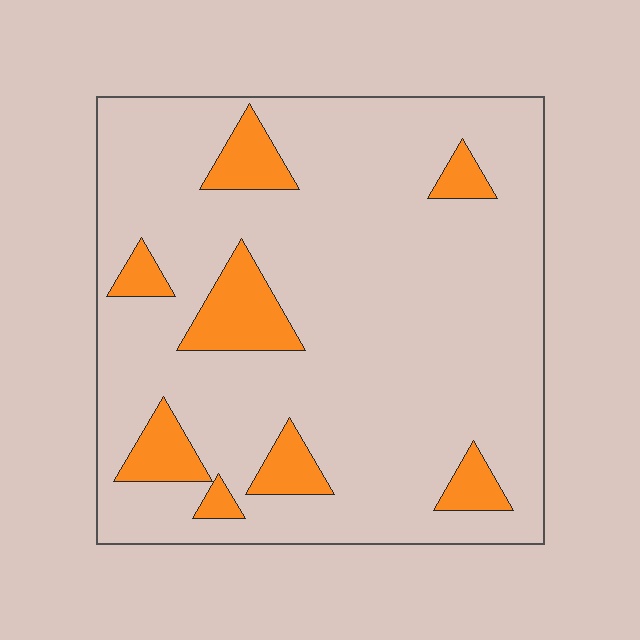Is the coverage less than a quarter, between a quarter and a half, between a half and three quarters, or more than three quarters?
Less than a quarter.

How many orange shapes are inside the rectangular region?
8.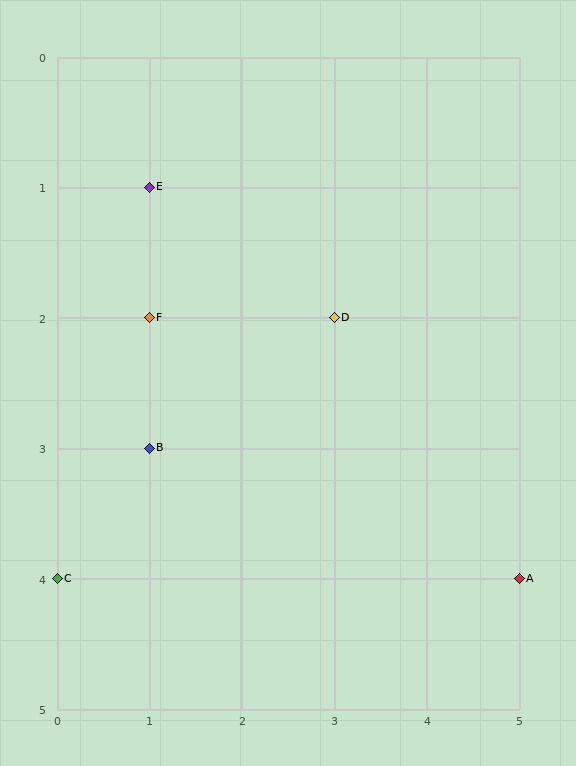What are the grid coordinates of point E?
Point E is at grid coordinates (1, 1).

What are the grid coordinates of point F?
Point F is at grid coordinates (1, 2).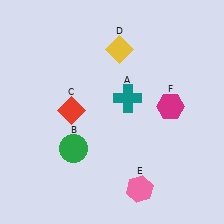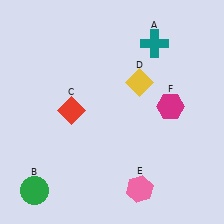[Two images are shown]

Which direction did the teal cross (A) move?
The teal cross (A) moved up.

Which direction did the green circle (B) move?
The green circle (B) moved down.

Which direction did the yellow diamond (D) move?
The yellow diamond (D) moved down.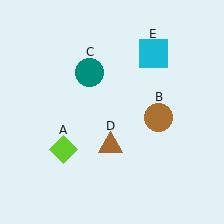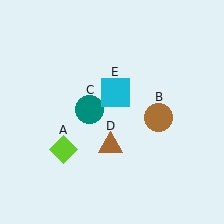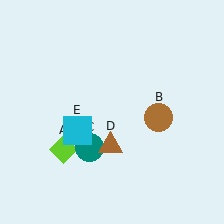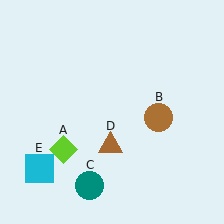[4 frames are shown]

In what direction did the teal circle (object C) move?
The teal circle (object C) moved down.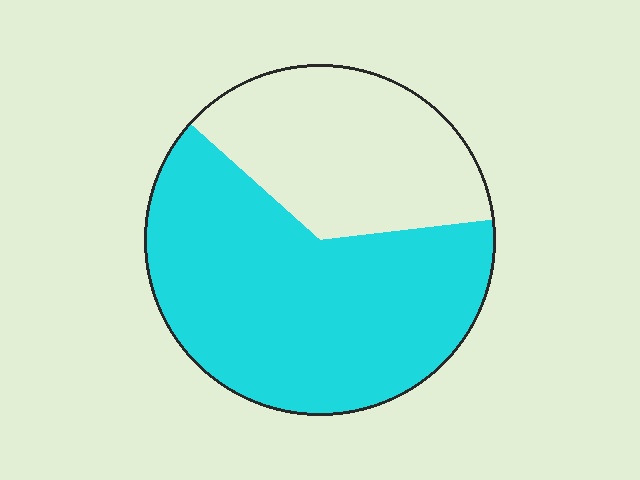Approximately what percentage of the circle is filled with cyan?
Approximately 65%.